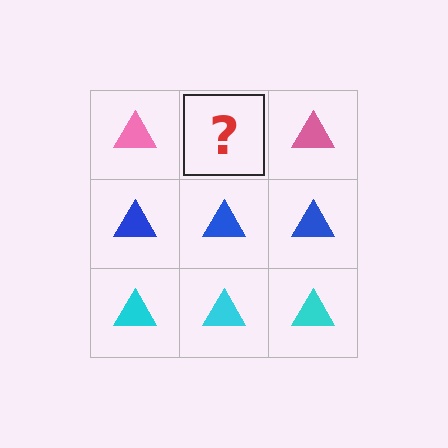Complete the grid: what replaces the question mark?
The question mark should be replaced with a pink triangle.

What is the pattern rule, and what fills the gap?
The rule is that each row has a consistent color. The gap should be filled with a pink triangle.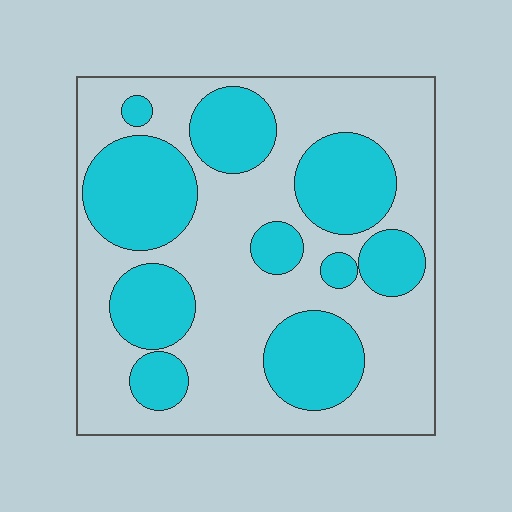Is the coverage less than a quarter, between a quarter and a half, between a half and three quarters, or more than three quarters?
Between a quarter and a half.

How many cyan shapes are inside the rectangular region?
10.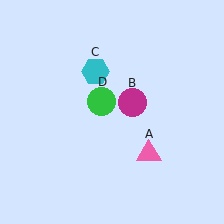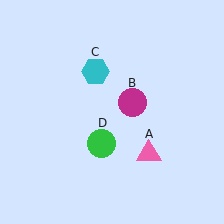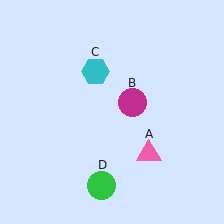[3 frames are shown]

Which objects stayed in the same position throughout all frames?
Pink triangle (object A) and magenta circle (object B) and cyan hexagon (object C) remained stationary.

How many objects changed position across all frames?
1 object changed position: green circle (object D).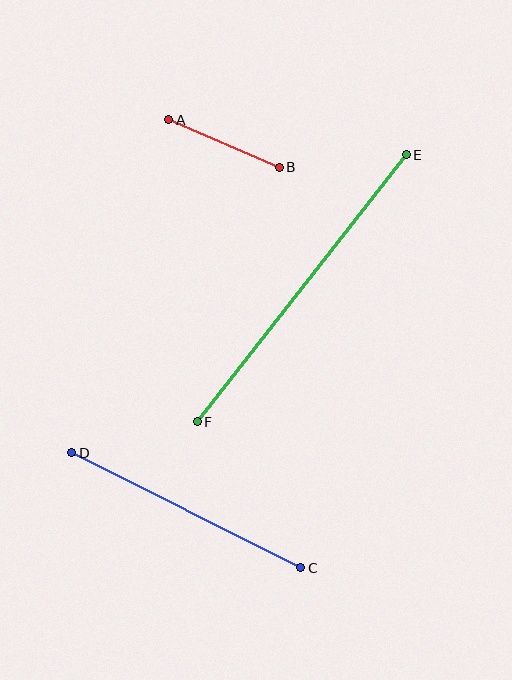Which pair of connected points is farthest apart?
Points E and F are farthest apart.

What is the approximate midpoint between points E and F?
The midpoint is at approximately (302, 288) pixels.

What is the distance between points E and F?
The distance is approximately 339 pixels.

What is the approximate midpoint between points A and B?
The midpoint is at approximately (224, 143) pixels.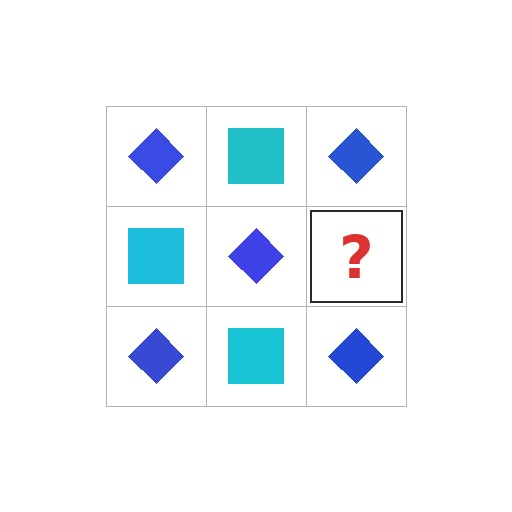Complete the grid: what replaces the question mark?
The question mark should be replaced with a cyan square.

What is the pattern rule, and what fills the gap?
The rule is that it alternates blue diamond and cyan square in a checkerboard pattern. The gap should be filled with a cyan square.